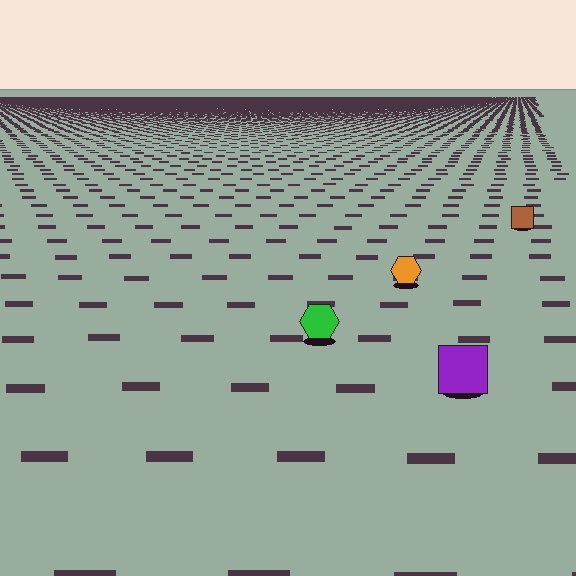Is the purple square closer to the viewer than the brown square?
Yes. The purple square is closer — you can tell from the texture gradient: the ground texture is coarser near it.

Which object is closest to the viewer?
The purple square is closest. The texture marks near it are larger and more spread out.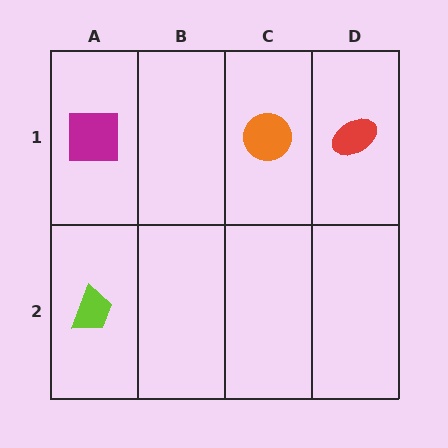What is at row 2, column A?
A lime trapezoid.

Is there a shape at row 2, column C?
No, that cell is empty.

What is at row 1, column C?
An orange circle.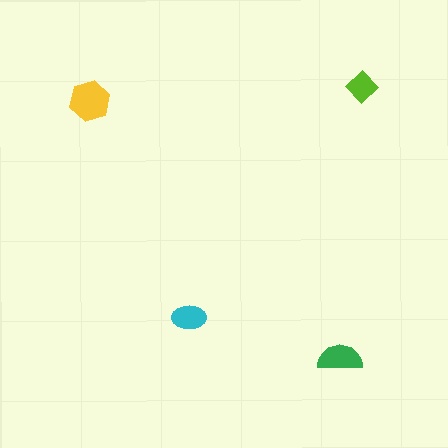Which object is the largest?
The yellow hexagon.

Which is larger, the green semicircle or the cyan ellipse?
The green semicircle.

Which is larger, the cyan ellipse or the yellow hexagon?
The yellow hexagon.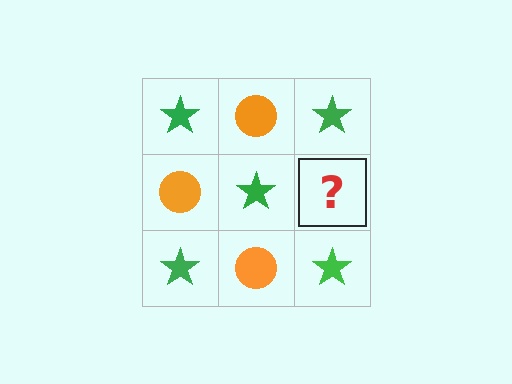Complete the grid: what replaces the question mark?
The question mark should be replaced with an orange circle.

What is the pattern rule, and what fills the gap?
The rule is that it alternates green star and orange circle in a checkerboard pattern. The gap should be filled with an orange circle.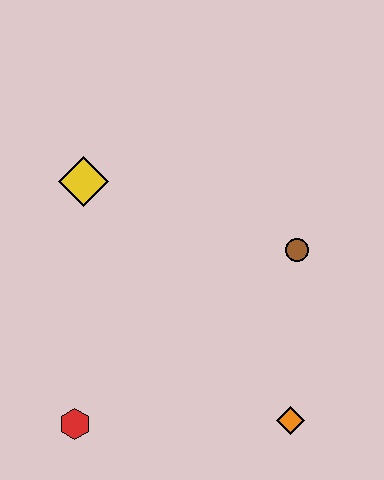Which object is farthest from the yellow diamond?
The orange diamond is farthest from the yellow diamond.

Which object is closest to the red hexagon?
The orange diamond is closest to the red hexagon.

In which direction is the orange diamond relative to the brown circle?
The orange diamond is below the brown circle.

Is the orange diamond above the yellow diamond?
No